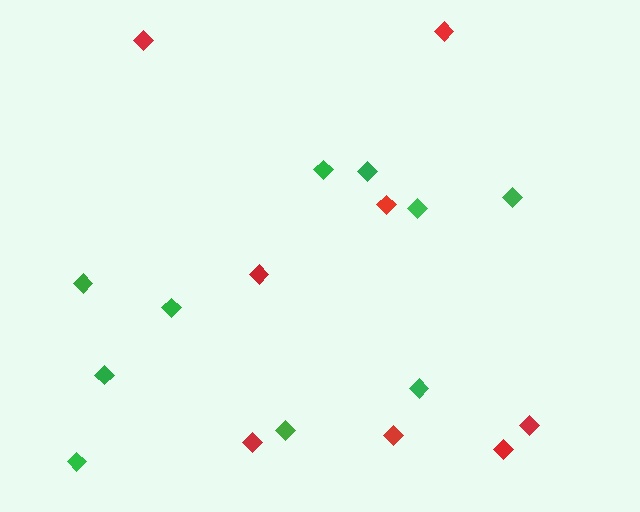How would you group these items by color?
There are 2 groups: one group of green diamonds (10) and one group of red diamonds (8).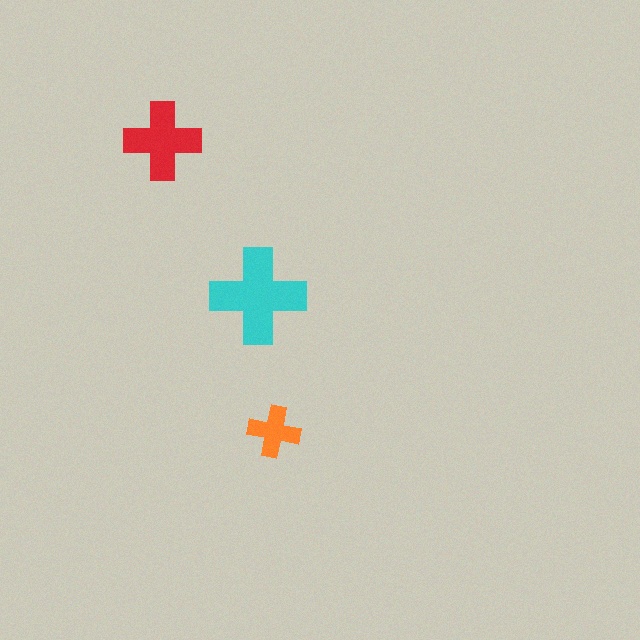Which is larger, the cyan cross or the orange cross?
The cyan one.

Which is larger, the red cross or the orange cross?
The red one.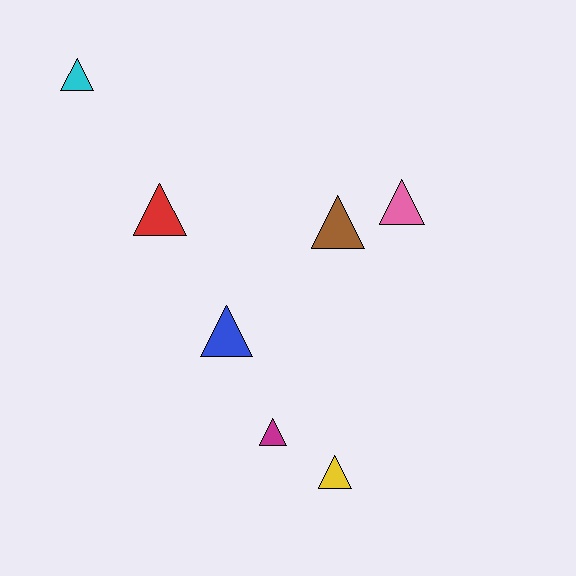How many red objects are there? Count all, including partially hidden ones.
There is 1 red object.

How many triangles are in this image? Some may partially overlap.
There are 7 triangles.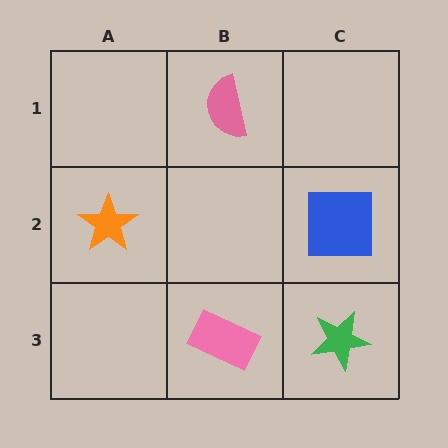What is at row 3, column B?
A pink rectangle.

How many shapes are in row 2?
2 shapes.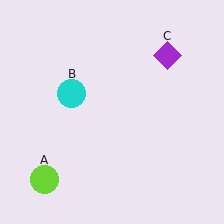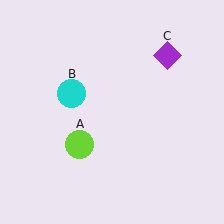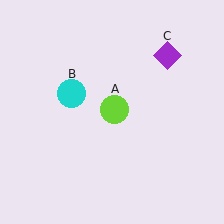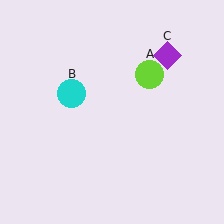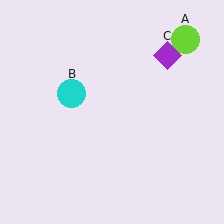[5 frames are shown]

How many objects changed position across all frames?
1 object changed position: lime circle (object A).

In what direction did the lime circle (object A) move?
The lime circle (object A) moved up and to the right.